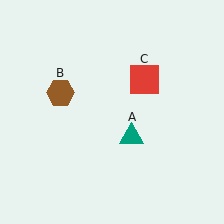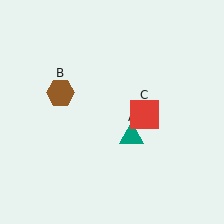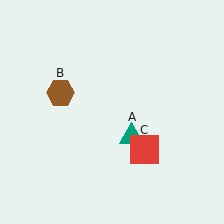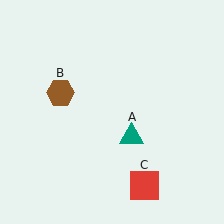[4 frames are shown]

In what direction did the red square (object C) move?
The red square (object C) moved down.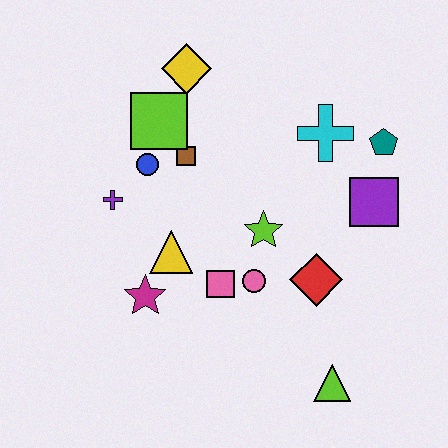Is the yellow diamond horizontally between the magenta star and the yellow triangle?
No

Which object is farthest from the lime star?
The yellow diamond is farthest from the lime star.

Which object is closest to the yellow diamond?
The lime square is closest to the yellow diamond.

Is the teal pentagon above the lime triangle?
Yes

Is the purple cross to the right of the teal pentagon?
No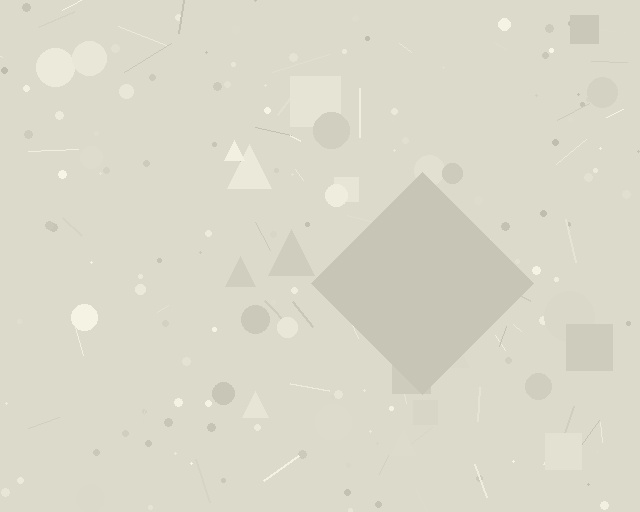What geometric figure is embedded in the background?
A diamond is embedded in the background.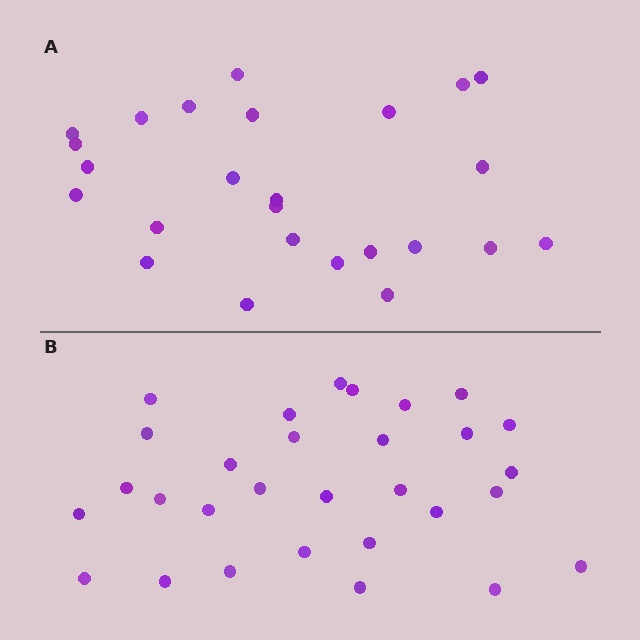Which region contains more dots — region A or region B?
Region B (the bottom region) has more dots.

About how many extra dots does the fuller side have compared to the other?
Region B has about 5 more dots than region A.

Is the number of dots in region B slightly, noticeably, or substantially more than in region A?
Region B has only slightly more — the two regions are fairly close. The ratio is roughly 1.2 to 1.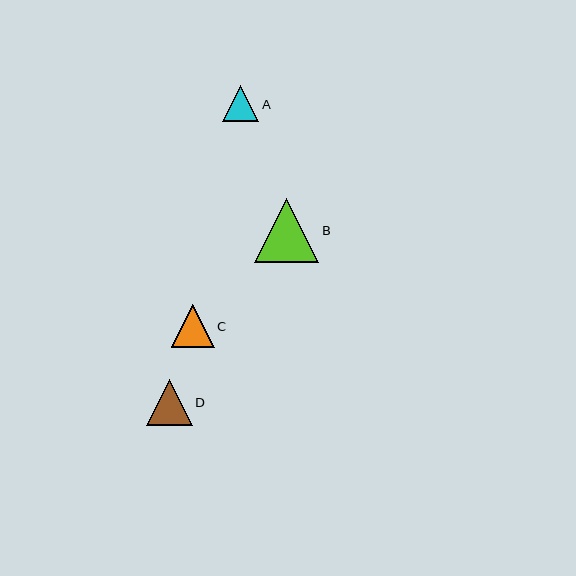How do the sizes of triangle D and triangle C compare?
Triangle D and triangle C are approximately the same size.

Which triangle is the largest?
Triangle B is the largest with a size of approximately 64 pixels.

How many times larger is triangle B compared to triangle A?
Triangle B is approximately 1.8 times the size of triangle A.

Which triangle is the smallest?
Triangle A is the smallest with a size of approximately 36 pixels.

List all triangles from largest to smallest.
From largest to smallest: B, D, C, A.